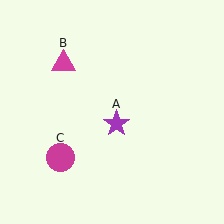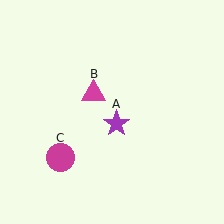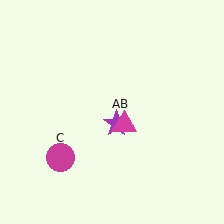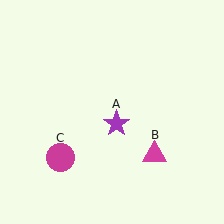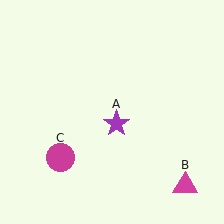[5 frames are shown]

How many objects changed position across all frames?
1 object changed position: magenta triangle (object B).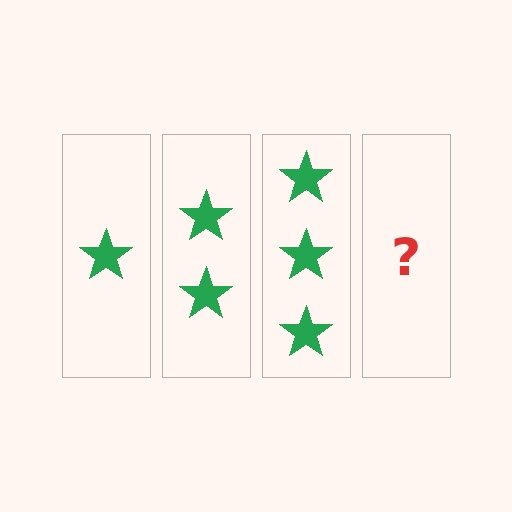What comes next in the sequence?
The next element should be 4 stars.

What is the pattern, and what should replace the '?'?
The pattern is that each step adds one more star. The '?' should be 4 stars.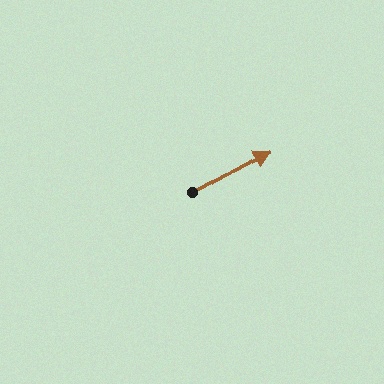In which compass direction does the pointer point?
Northeast.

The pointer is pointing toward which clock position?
Roughly 2 o'clock.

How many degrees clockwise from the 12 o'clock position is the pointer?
Approximately 61 degrees.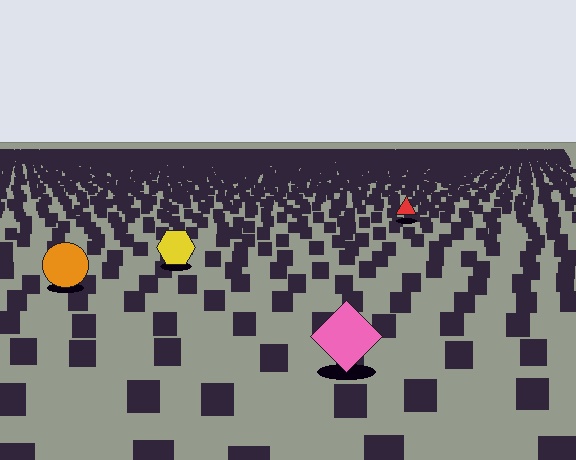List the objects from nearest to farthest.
From nearest to farthest: the pink diamond, the orange circle, the yellow hexagon, the red triangle.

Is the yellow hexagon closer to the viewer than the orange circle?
No. The orange circle is closer — you can tell from the texture gradient: the ground texture is coarser near it.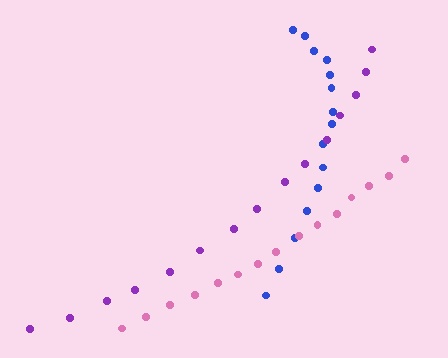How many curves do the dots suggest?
There are 3 distinct paths.